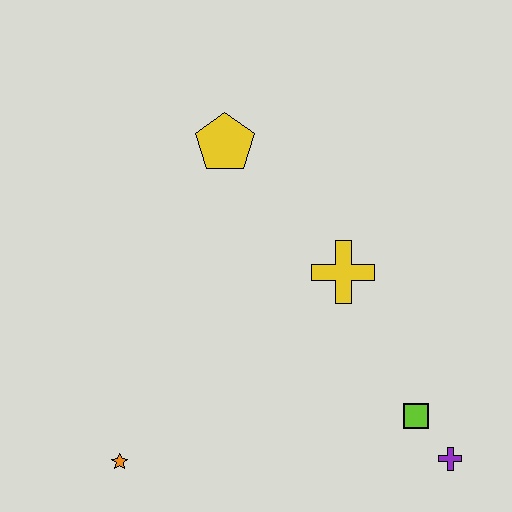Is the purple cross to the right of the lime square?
Yes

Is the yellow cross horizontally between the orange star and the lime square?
Yes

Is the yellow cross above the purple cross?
Yes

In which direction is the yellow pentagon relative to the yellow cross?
The yellow pentagon is above the yellow cross.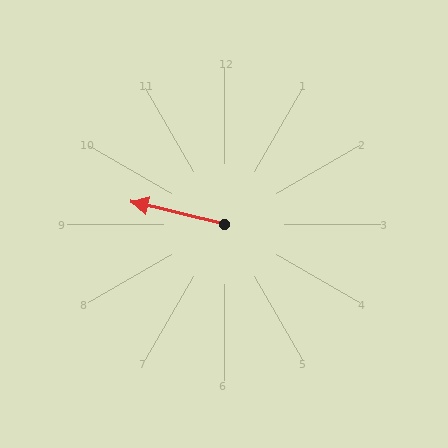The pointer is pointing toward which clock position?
Roughly 9 o'clock.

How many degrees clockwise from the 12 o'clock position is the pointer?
Approximately 284 degrees.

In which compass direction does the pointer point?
West.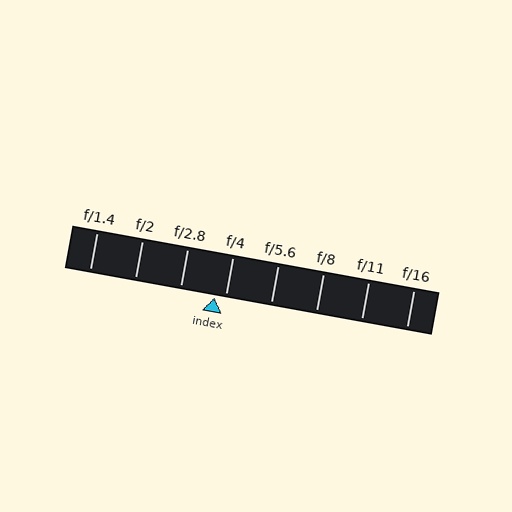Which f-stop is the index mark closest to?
The index mark is closest to f/4.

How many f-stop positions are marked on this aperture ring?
There are 8 f-stop positions marked.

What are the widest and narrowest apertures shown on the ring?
The widest aperture shown is f/1.4 and the narrowest is f/16.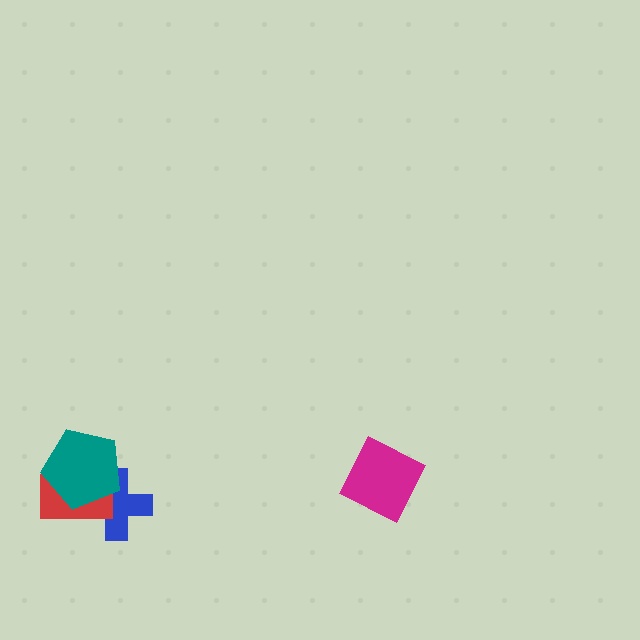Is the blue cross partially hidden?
Yes, it is partially covered by another shape.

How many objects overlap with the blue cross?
2 objects overlap with the blue cross.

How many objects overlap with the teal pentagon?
2 objects overlap with the teal pentagon.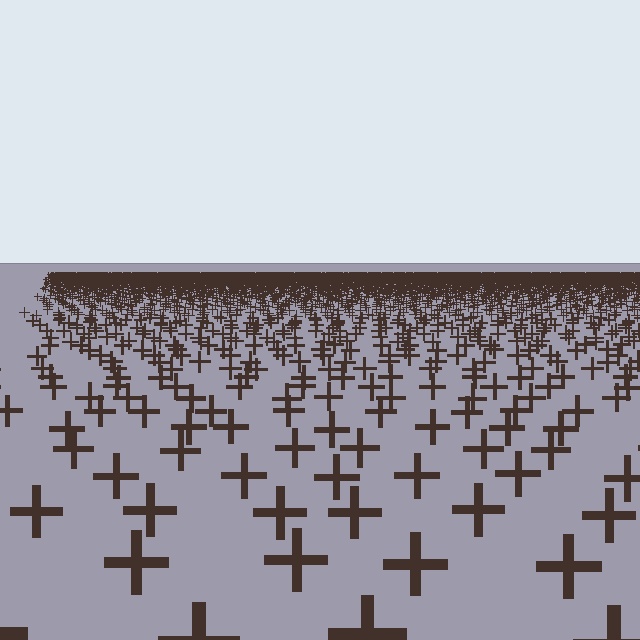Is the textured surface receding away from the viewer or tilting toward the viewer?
The surface is receding away from the viewer. Texture elements get smaller and denser toward the top.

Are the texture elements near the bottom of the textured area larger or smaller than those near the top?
Larger. Near the bottom, elements are closer to the viewer and appear at a bigger on-screen size.